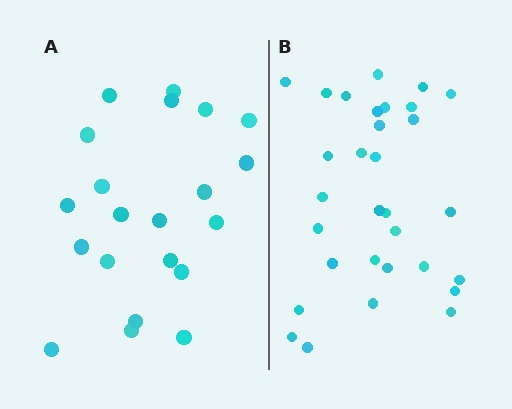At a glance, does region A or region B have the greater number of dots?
Region B (the right region) has more dots.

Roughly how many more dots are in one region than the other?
Region B has roughly 10 or so more dots than region A.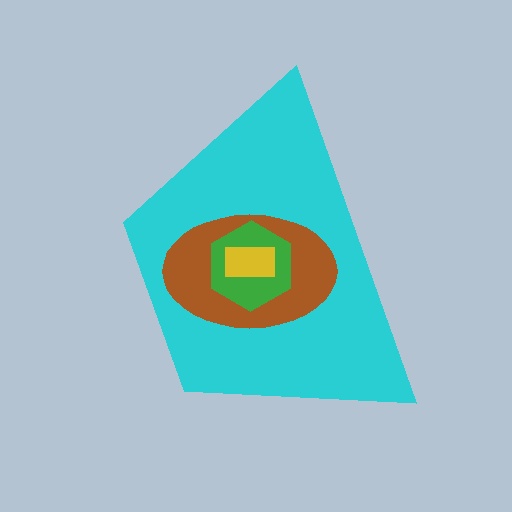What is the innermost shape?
The yellow rectangle.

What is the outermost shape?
The cyan trapezoid.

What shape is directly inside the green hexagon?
The yellow rectangle.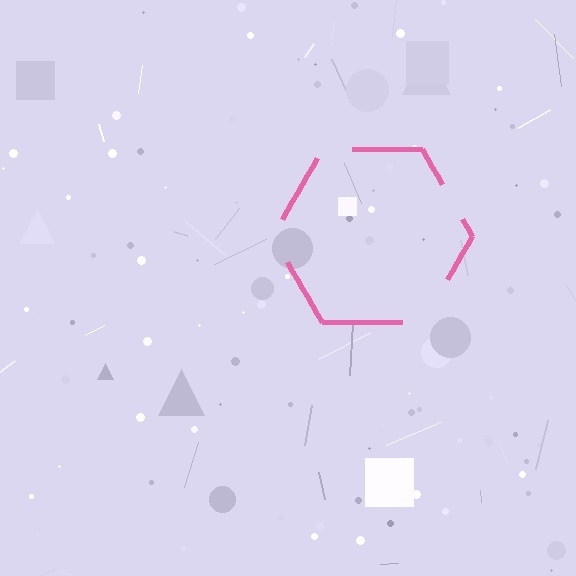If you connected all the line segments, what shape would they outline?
They would outline a hexagon.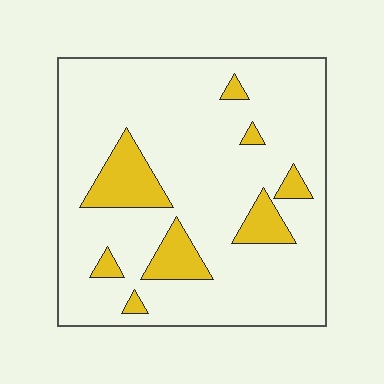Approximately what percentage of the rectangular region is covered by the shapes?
Approximately 15%.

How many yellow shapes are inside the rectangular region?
8.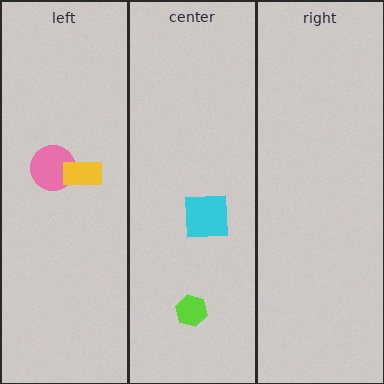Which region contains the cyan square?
The center region.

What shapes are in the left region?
The pink circle, the yellow rectangle.